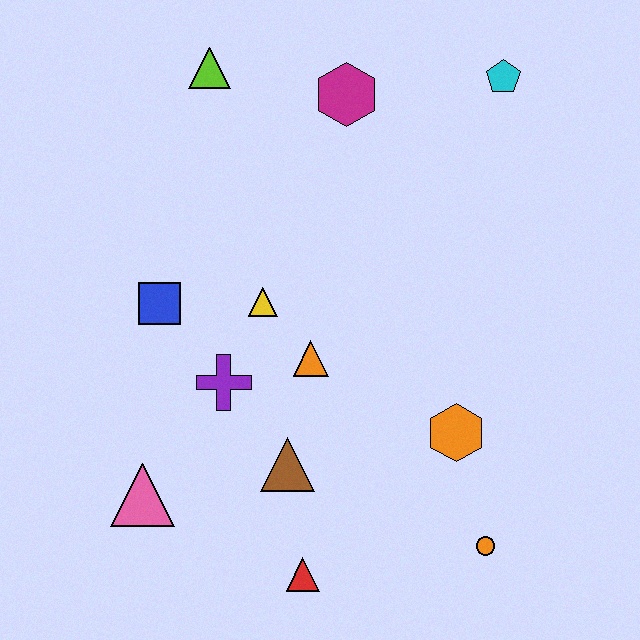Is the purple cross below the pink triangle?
No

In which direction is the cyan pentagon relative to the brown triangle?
The cyan pentagon is above the brown triangle.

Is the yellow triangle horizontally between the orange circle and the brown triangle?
No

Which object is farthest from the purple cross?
The cyan pentagon is farthest from the purple cross.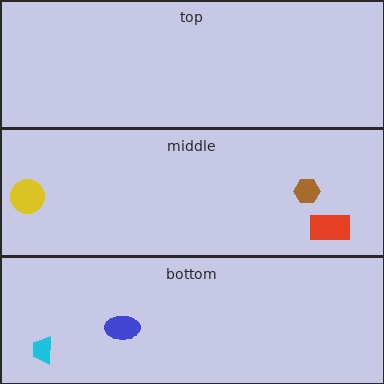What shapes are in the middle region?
The brown hexagon, the yellow circle, the red rectangle.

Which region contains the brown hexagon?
The middle region.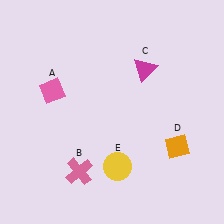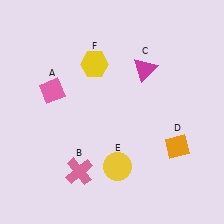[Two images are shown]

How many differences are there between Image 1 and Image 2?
There is 1 difference between the two images.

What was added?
A yellow hexagon (F) was added in Image 2.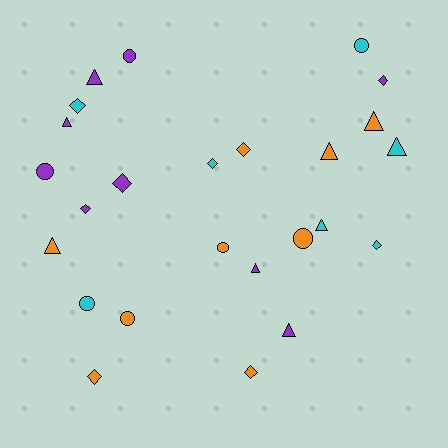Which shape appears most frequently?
Triangle, with 9 objects.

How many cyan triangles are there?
There are 2 cyan triangles.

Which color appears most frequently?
Purple, with 9 objects.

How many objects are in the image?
There are 25 objects.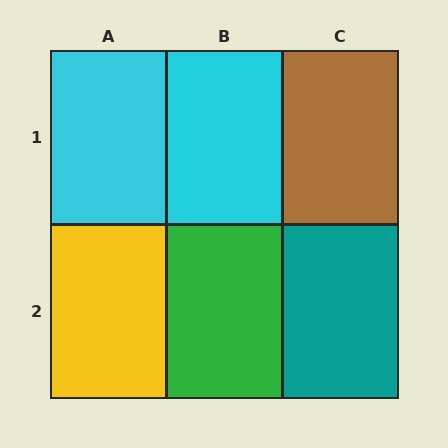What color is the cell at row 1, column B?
Cyan.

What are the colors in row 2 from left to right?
Yellow, green, teal.